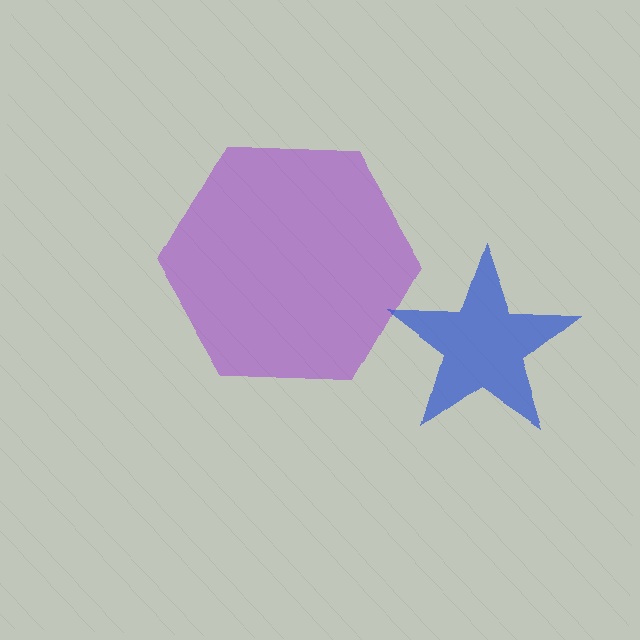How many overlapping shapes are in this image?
There are 2 overlapping shapes in the image.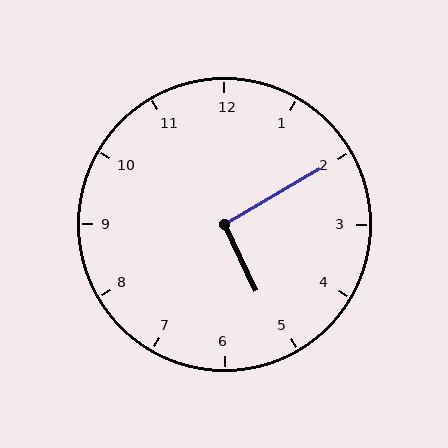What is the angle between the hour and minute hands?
Approximately 95 degrees.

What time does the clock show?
5:10.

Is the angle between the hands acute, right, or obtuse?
It is right.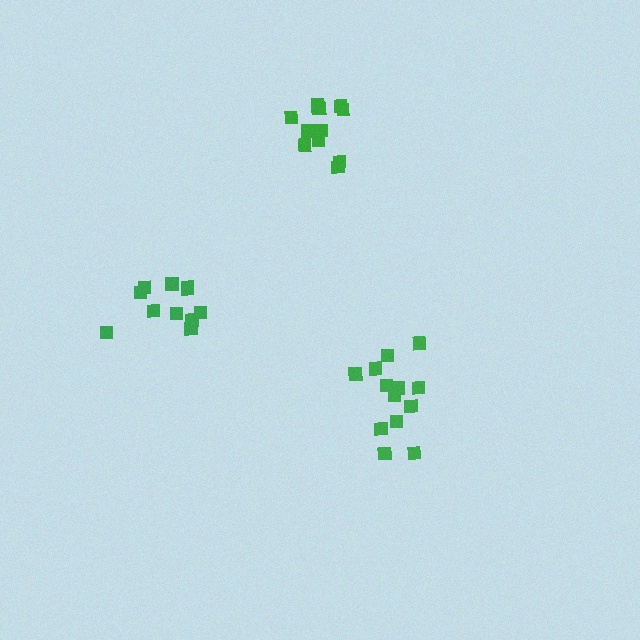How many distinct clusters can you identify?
There are 3 distinct clusters.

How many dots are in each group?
Group 1: 13 dots, Group 2: 11 dots, Group 3: 12 dots (36 total).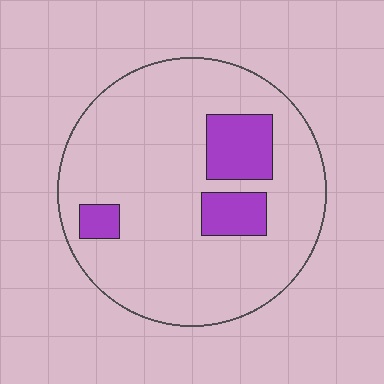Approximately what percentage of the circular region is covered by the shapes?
Approximately 15%.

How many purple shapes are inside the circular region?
3.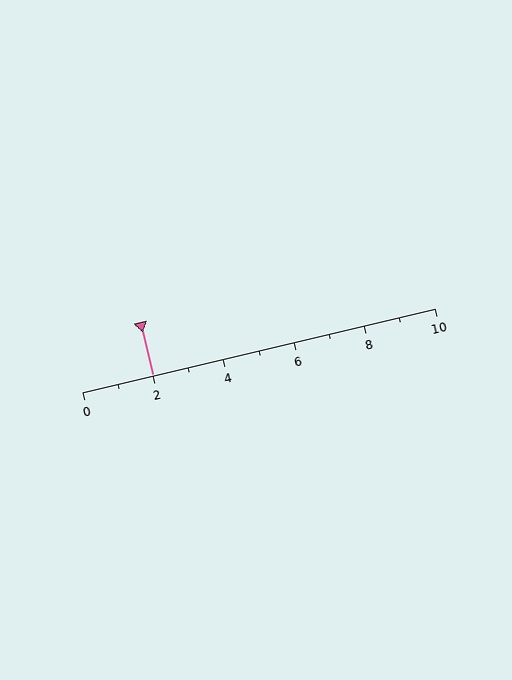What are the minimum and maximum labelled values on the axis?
The axis runs from 0 to 10.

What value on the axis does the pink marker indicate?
The marker indicates approximately 2.